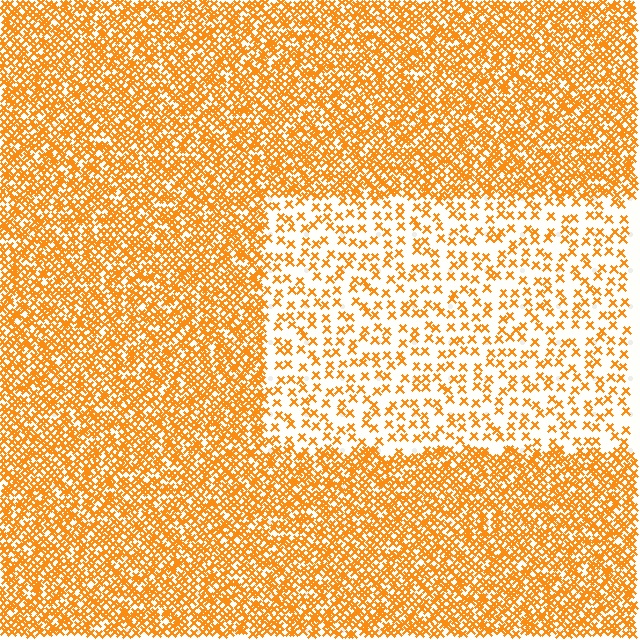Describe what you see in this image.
The image contains small orange elements arranged at two different densities. A rectangle-shaped region is visible where the elements are less densely packed than the surrounding area.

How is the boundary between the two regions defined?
The boundary is defined by a change in element density (approximately 2.9x ratio). All elements are the same color, size, and shape.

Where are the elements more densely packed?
The elements are more densely packed outside the rectangle boundary.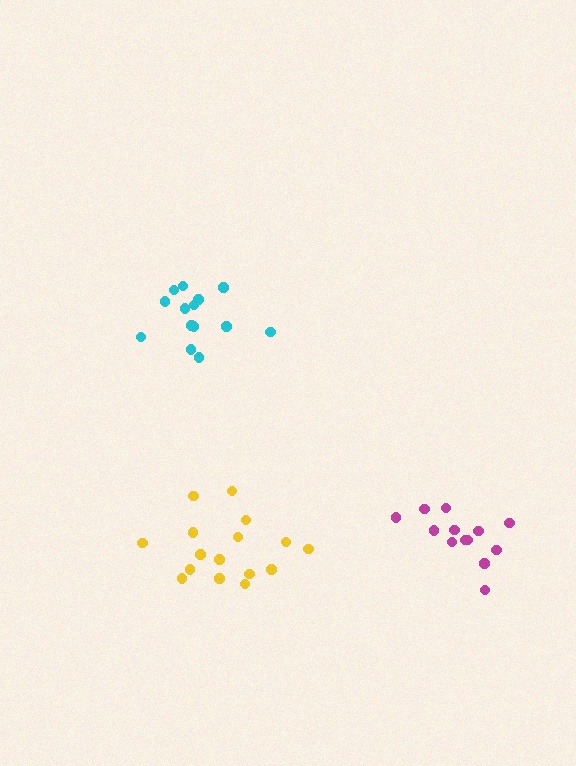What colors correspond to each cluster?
The clusters are colored: magenta, cyan, yellow.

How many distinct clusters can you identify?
There are 3 distinct clusters.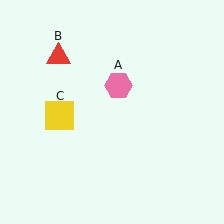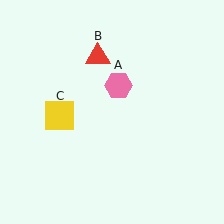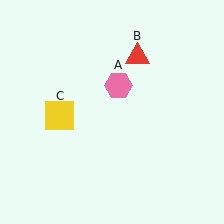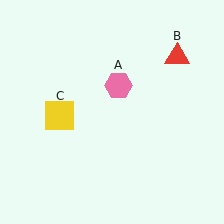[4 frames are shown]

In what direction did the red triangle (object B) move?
The red triangle (object B) moved right.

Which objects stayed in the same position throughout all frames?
Pink hexagon (object A) and yellow square (object C) remained stationary.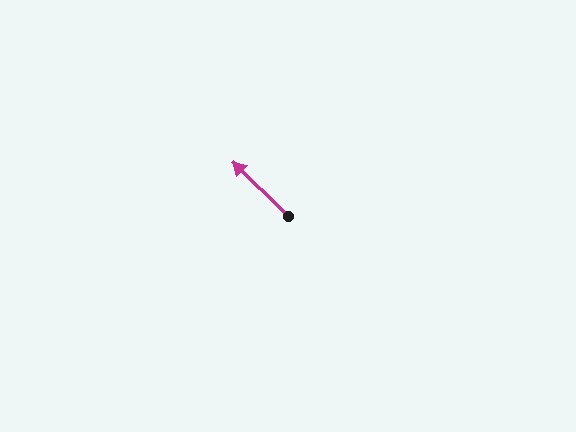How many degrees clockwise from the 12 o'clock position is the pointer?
Approximately 314 degrees.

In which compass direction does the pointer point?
Northwest.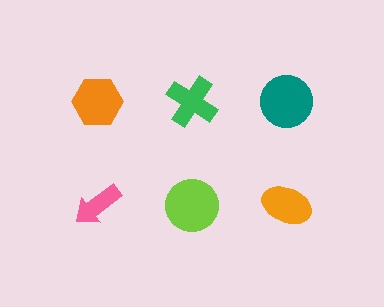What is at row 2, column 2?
A lime circle.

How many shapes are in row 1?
3 shapes.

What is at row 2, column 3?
An orange ellipse.